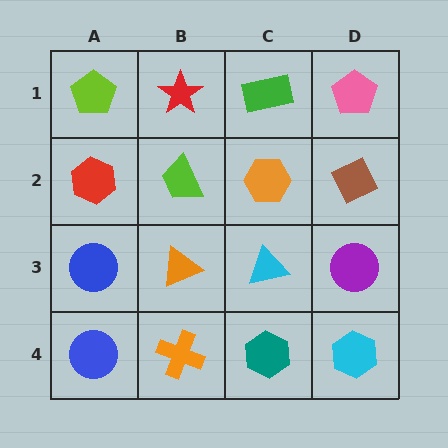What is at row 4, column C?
A teal hexagon.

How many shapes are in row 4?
4 shapes.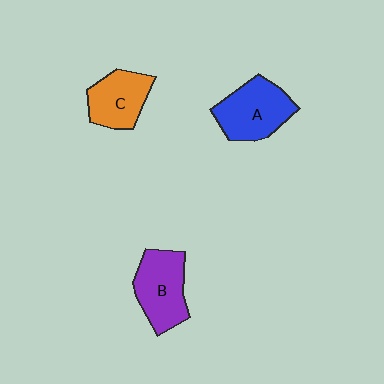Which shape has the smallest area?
Shape C (orange).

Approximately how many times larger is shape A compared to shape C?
Approximately 1.2 times.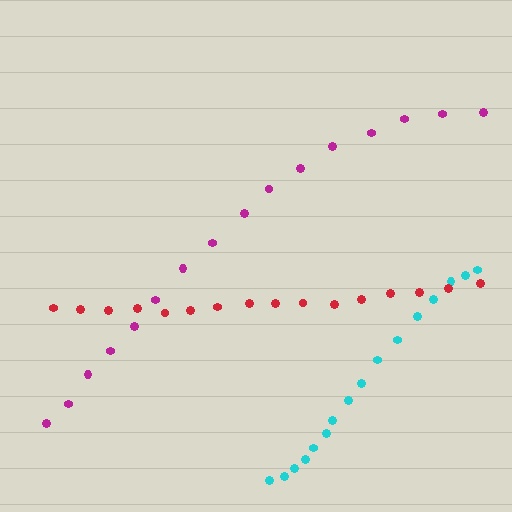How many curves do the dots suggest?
There are 3 distinct paths.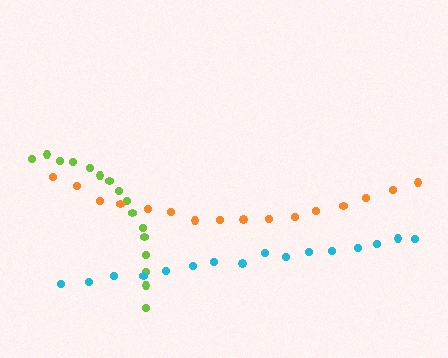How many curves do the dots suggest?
There are 3 distinct paths.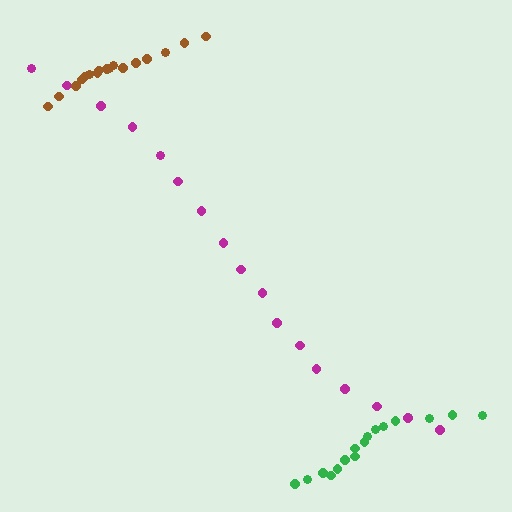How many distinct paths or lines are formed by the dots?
There are 3 distinct paths.